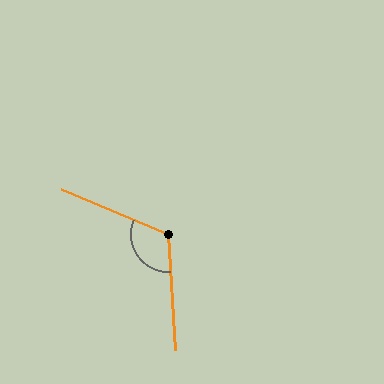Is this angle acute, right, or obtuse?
It is obtuse.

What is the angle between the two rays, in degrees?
Approximately 116 degrees.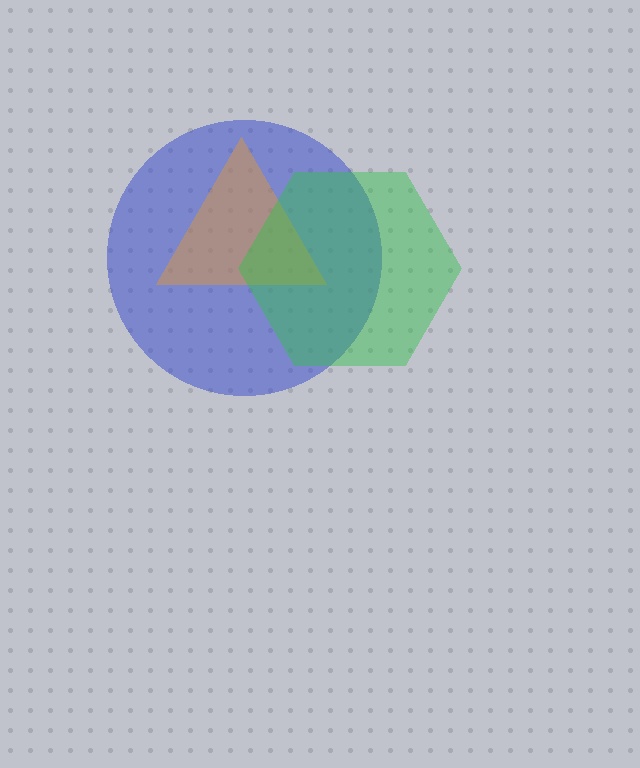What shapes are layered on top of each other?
The layered shapes are: a blue circle, an orange triangle, a green hexagon.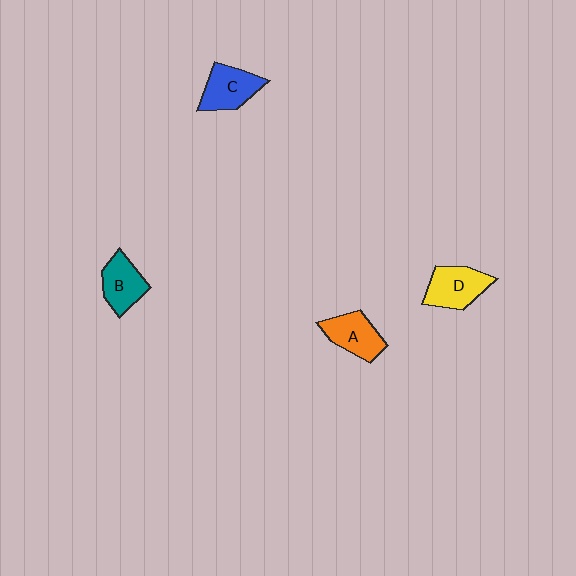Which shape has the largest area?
Shape D (yellow).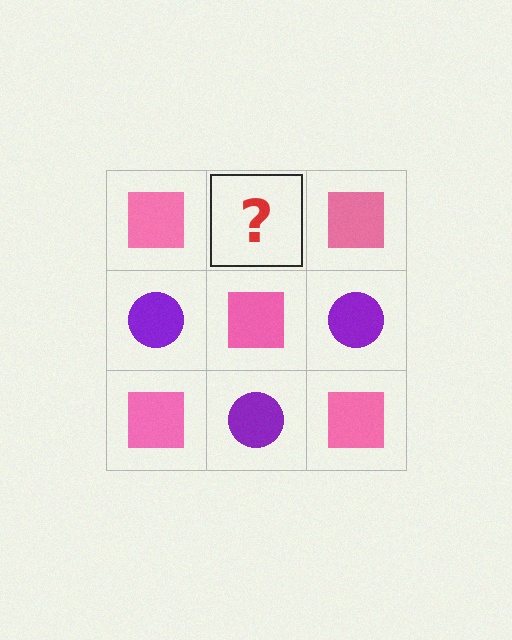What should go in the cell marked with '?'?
The missing cell should contain a purple circle.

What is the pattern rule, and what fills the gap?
The rule is that it alternates pink square and purple circle in a checkerboard pattern. The gap should be filled with a purple circle.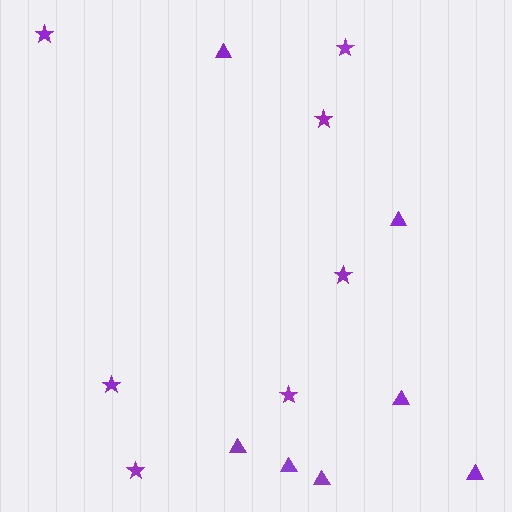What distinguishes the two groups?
There are 2 groups: one group of triangles (7) and one group of stars (7).